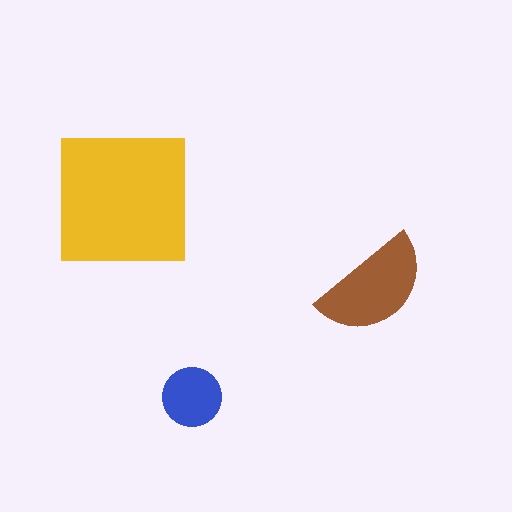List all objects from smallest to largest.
The blue circle, the brown semicircle, the yellow square.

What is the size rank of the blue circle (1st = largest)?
3rd.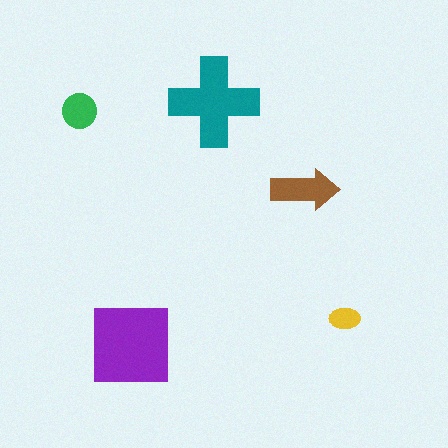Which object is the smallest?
The yellow ellipse.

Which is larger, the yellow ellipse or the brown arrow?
The brown arrow.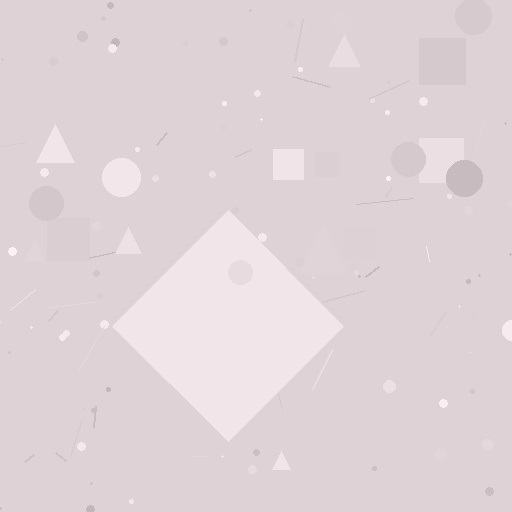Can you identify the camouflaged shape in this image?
The camouflaged shape is a diamond.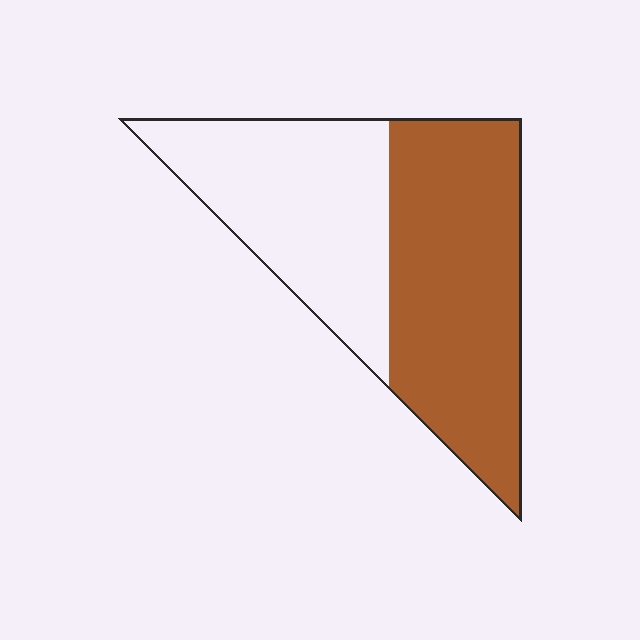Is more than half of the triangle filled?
Yes.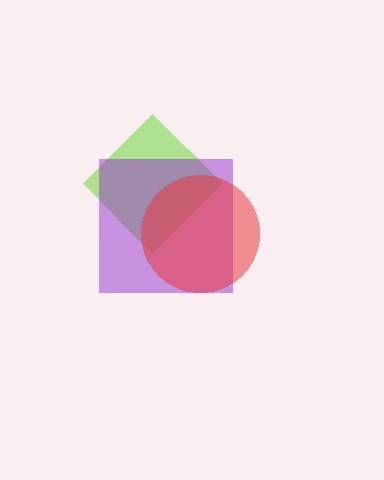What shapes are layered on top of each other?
The layered shapes are: a lime diamond, a purple square, a red circle.